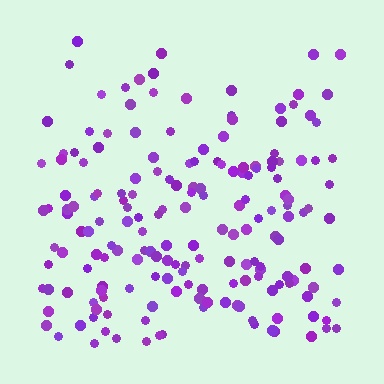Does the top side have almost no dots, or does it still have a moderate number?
Still a moderate number, just noticeably fewer than the bottom.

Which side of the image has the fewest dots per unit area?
The top.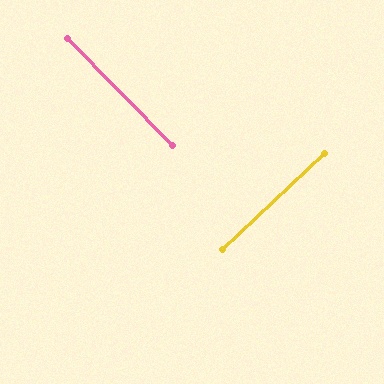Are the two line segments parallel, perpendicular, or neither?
Perpendicular — they meet at approximately 89°.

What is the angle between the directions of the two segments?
Approximately 89 degrees.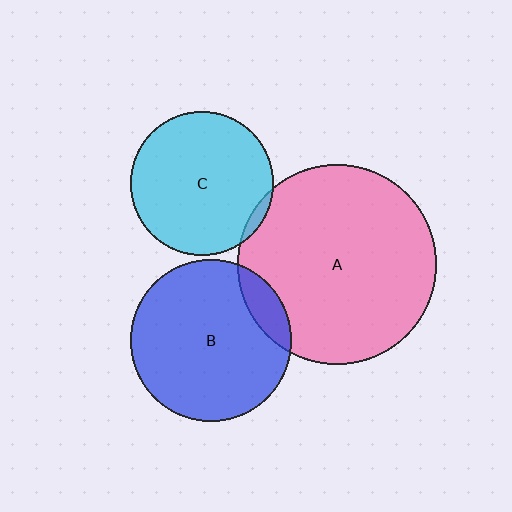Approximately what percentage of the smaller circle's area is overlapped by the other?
Approximately 5%.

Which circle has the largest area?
Circle A (pink).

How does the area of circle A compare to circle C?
Approximately 1.9 times.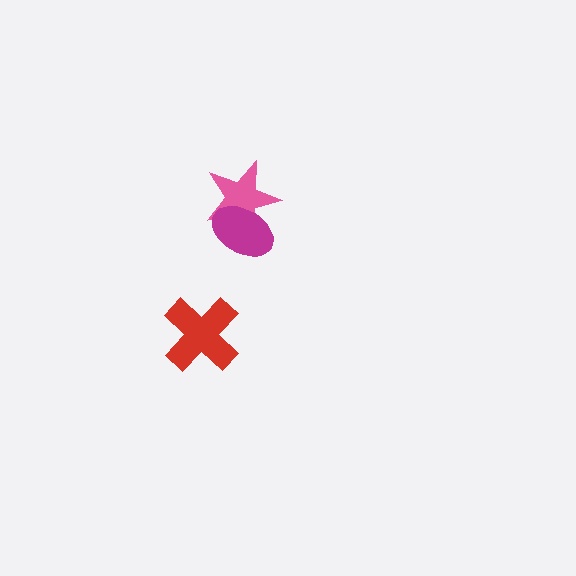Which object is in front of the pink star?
The magenta ellipse is in front of the pink star.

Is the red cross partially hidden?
No, no other shape covers it.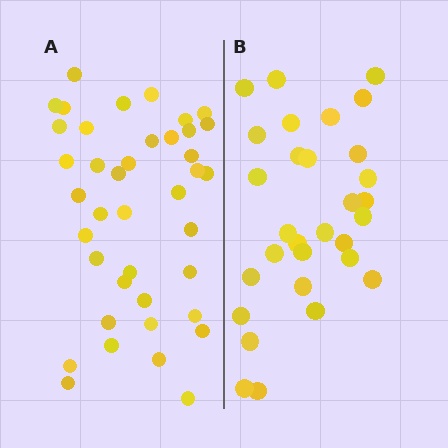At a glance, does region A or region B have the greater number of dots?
Region A (the left region) has more dots.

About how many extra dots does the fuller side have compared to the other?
Region A has roughly 10 or so more dots than region B.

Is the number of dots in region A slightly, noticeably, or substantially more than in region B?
Region A has noticeably more, but not dramatically so. The ratio is roughly 1.3 to 1.